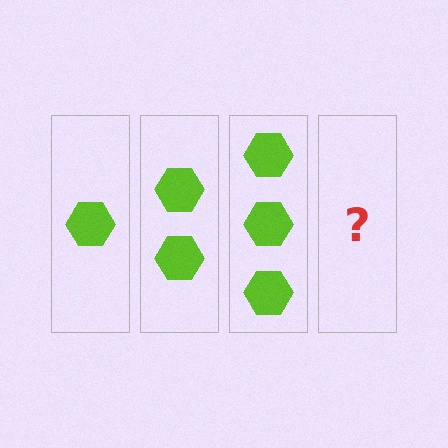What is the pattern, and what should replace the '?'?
The pattern is that each step adds one more hexagon. The '?' should be 4 hexagons.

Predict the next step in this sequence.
The next step is 4 hexagons.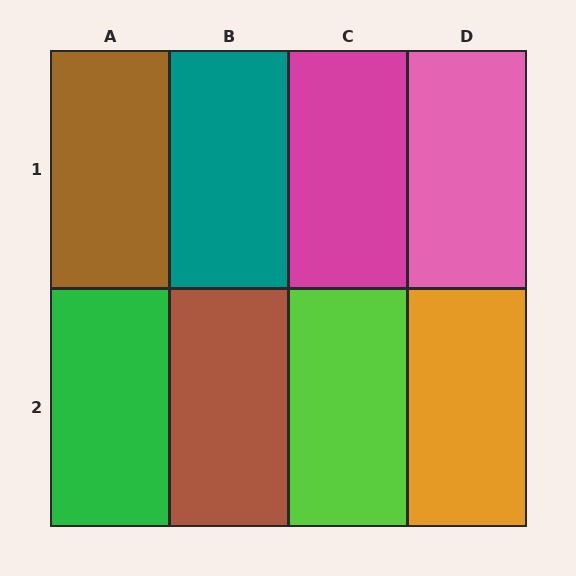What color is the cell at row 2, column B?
Brown.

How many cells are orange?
1 cell is orange.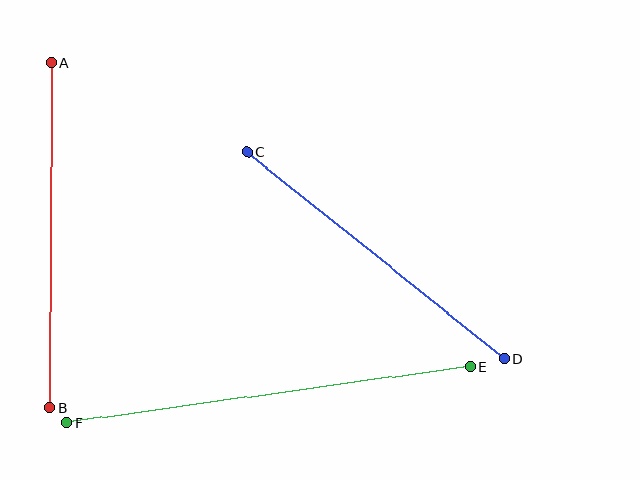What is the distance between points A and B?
The distance is approximately 345 pixels.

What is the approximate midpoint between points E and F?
The midpoint is at approximately (268, 395) pixels.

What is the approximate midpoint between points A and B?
The midpoint is at approximately (51, 235) pixels.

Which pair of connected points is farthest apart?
Points E and F are farthest apart.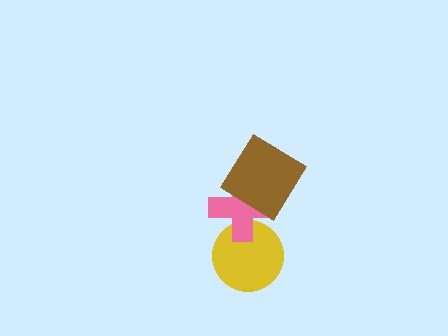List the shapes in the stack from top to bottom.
From top to bottom: the brown diamond, the pink cross, the yellow circle.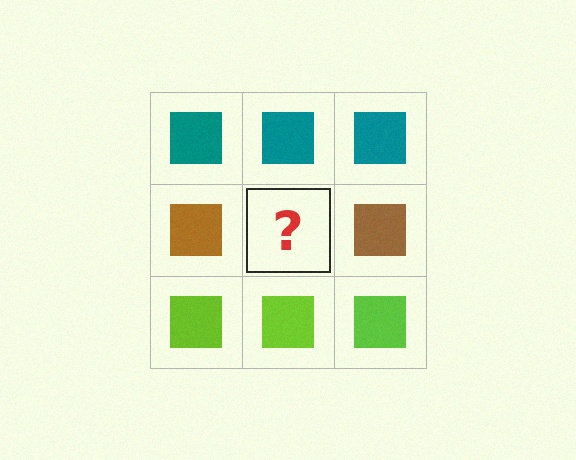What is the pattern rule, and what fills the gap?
The rule is that each row has a consistent color. The gap should be filled with a brown square.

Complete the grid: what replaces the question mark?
The question mark should be replaced with a brown square.